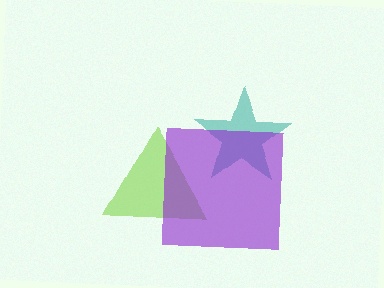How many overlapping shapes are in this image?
There are 3 overlapping shapes in the image.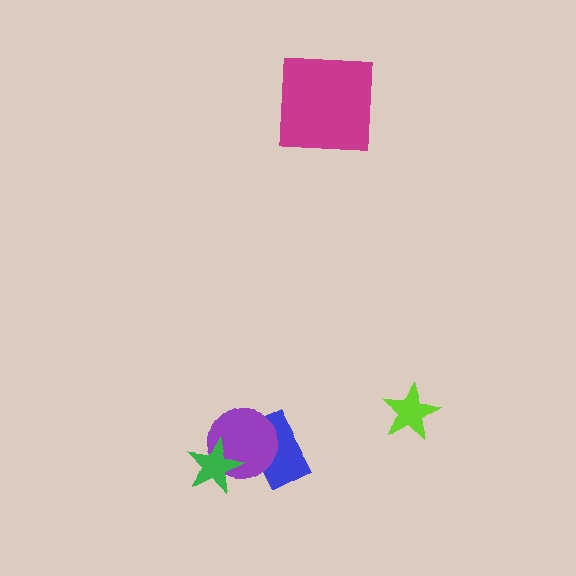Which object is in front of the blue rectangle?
The purple circle is in front of the blue rectangle.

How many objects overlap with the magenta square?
0 objects overlap with the magenta square.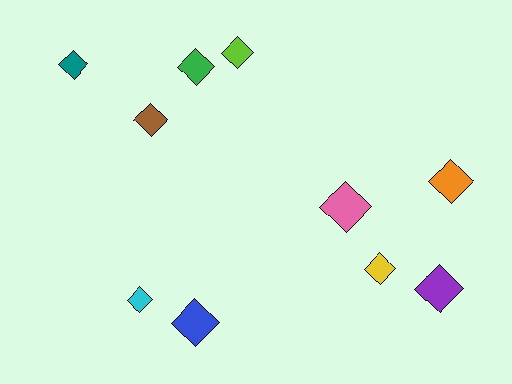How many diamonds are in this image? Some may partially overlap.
There are 10 diamonds.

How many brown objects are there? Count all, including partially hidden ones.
There is 1 brown object.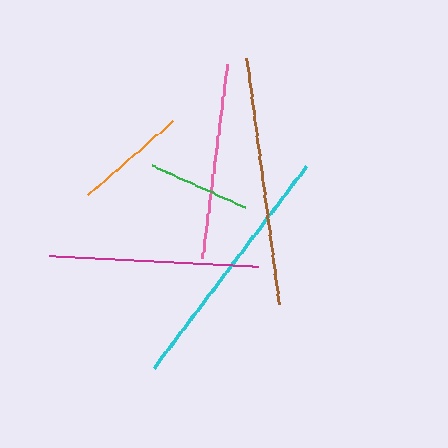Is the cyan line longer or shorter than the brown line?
The cyan line is longer than the brown line.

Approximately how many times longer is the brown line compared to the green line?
The brown line is approximately 2.4 times the length of the green line.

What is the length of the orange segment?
The orange segment is approximately 112 pixels long.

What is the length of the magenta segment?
The magenta segment is approximately 209 pixels long.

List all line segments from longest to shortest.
From longest to shortest: cyan, brown, magenta, pink, orange, green.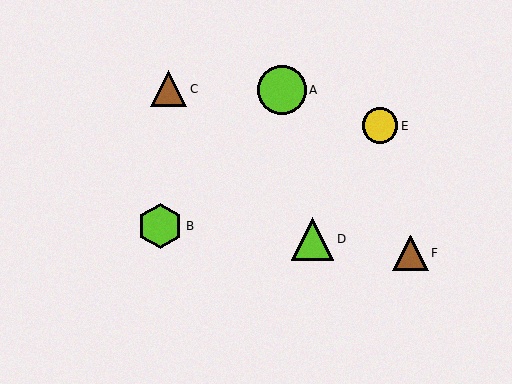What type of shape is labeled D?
Shape D is a lime triangle.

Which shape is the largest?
The lime circle (labeled A) is the largest.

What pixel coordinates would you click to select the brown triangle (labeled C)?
Click at (169, 89) to select the brown triangle C.